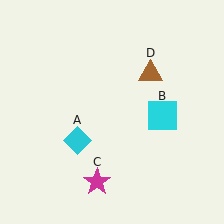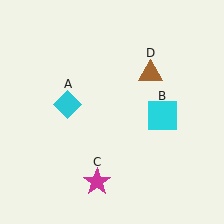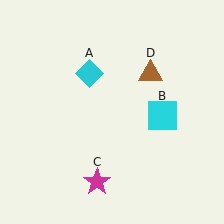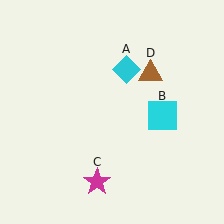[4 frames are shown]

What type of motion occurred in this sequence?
The cyan diamond (object A) rotated clockwise around the center of the scene.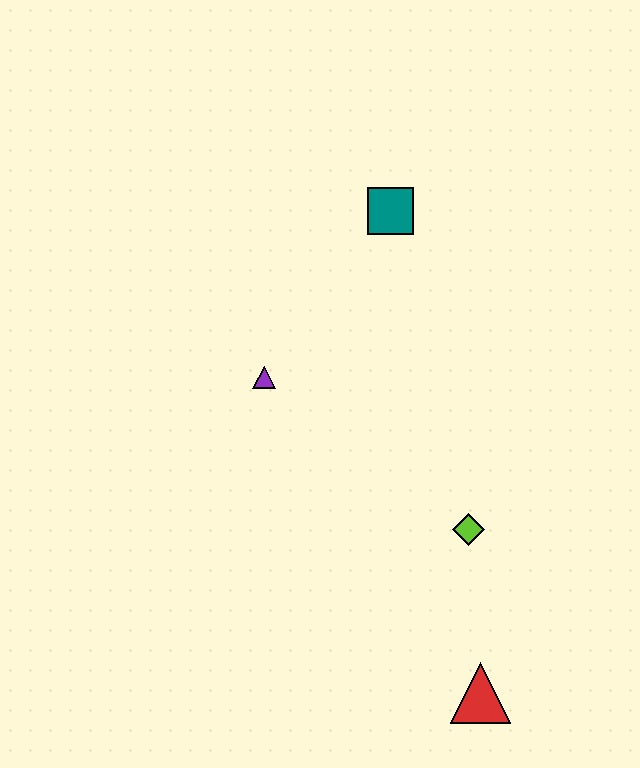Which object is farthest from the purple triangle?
The red triangle is farthest from the purple triangle.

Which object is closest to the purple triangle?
The teal square is closest to the purple triangle.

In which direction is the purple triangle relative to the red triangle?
The purple triangle is above the red triangle.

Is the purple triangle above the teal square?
No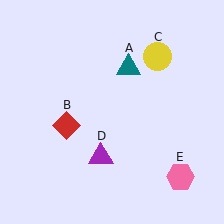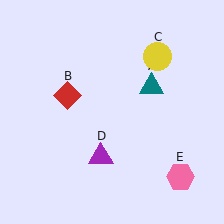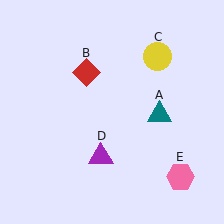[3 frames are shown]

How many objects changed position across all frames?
2 objects changed position: teal triangle (object A), red diamond (object B).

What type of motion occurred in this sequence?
The teal triangle (object A), red diamond (object B) rotated clockwise around the center of the scene.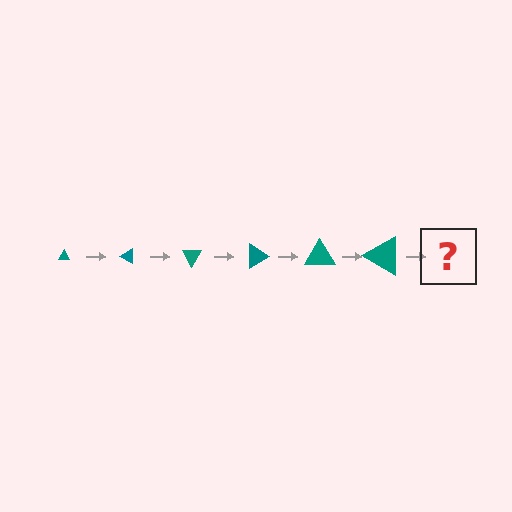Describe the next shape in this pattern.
It should be a triangle, larger than the previous one and rotated 180 degrees from the start.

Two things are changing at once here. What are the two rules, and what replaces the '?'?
The two rules are that the triangle grows larger each step and it rotates 30 degrees each step. The '?' should be a triangle, larger than the previous one and rotated 180 degrees from the start.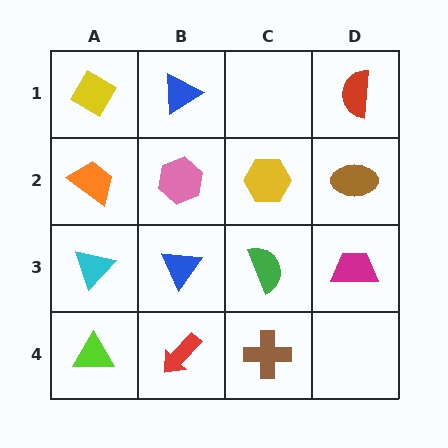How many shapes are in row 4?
3 shapes.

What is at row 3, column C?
A green semicircle.